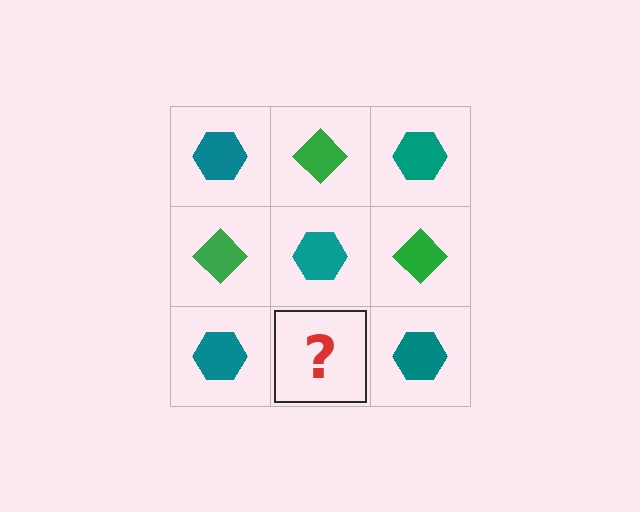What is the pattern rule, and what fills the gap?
The rule is that it alternates teal hexagon and green diamond in a checkerboard pattern. The gap should be filled with a green diamond.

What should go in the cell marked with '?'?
The missing cell should contain a green diamond.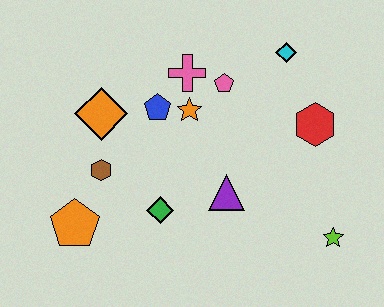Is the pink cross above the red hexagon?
Yes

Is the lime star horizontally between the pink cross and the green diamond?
No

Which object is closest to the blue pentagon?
The orange star is closest to the blue pentagon.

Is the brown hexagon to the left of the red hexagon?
Yes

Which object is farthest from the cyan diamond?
The orange pentagon is farthest from the cyan diamond.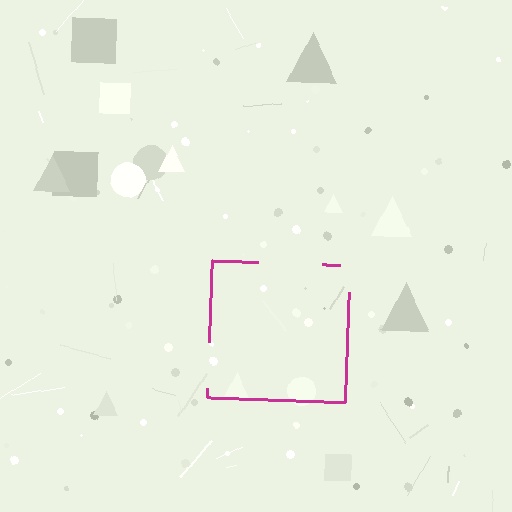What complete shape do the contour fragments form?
The contour fragments form a square.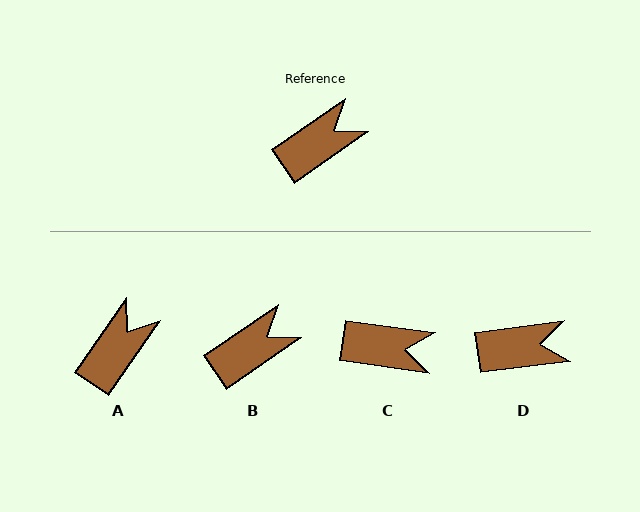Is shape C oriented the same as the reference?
No, it is off by about 43 degrees.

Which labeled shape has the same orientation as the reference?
B.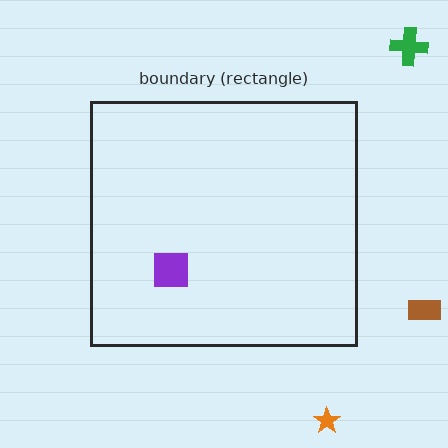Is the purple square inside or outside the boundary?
Inside.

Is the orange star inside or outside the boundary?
Outside.